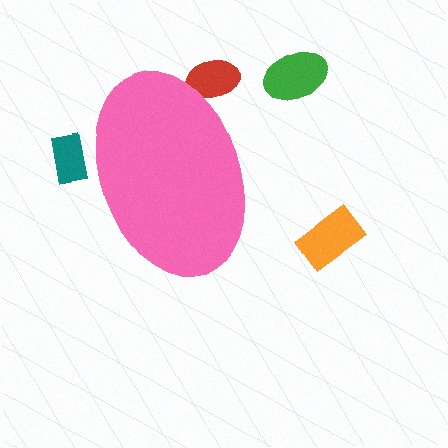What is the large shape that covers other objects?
A pink ellipse.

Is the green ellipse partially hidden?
No, the green ellipse is fully visible.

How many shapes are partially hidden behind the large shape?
2 shapes are partially hidden.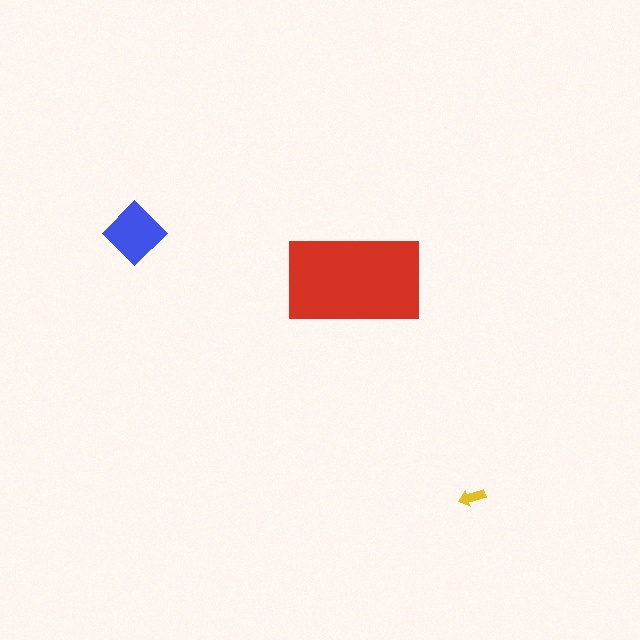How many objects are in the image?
There are 3 objects in the image.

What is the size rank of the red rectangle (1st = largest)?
1st.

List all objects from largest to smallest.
The red rectangle, the blue diamond, the yellow arrow.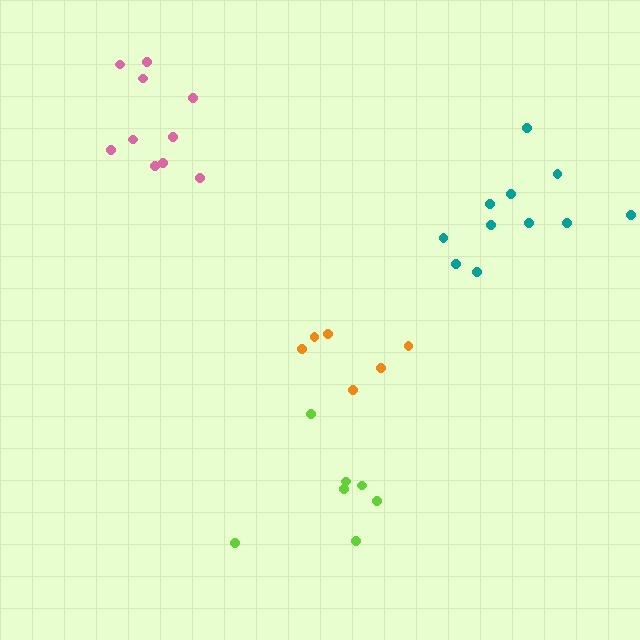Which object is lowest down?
The lime cluster is bottommost.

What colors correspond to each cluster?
The clusters are colored: teal, lime, pink, orange.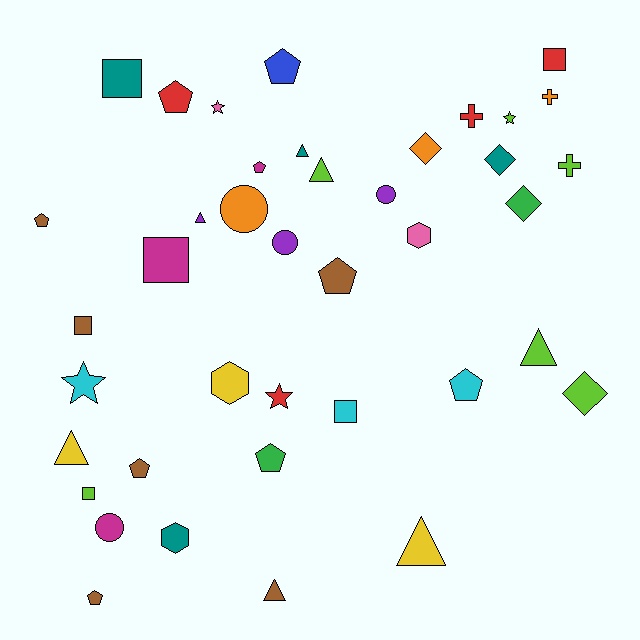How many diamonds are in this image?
There are 4 diamonds.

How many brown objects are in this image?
There are 6 brown objects.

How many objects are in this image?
There are 40 objects.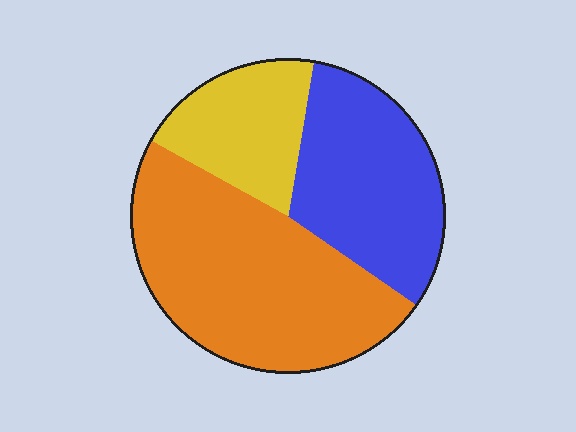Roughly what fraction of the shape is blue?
Blue covers around 30% of the shape.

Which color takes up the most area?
Orange, at roughly 50%.